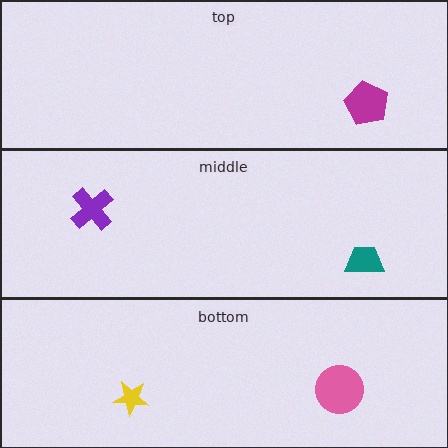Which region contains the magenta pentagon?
The top region.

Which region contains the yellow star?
The bottom region.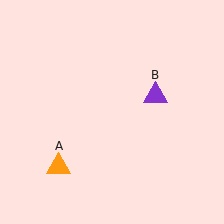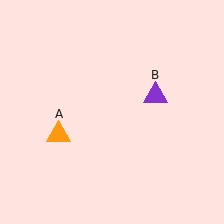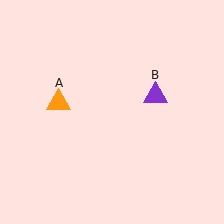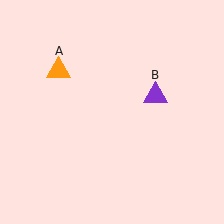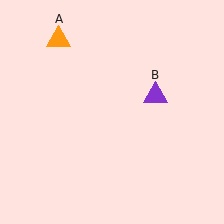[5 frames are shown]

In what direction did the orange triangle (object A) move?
The orange triangle (object A) moved up.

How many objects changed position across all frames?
1 object changed position: orange triangle (object A).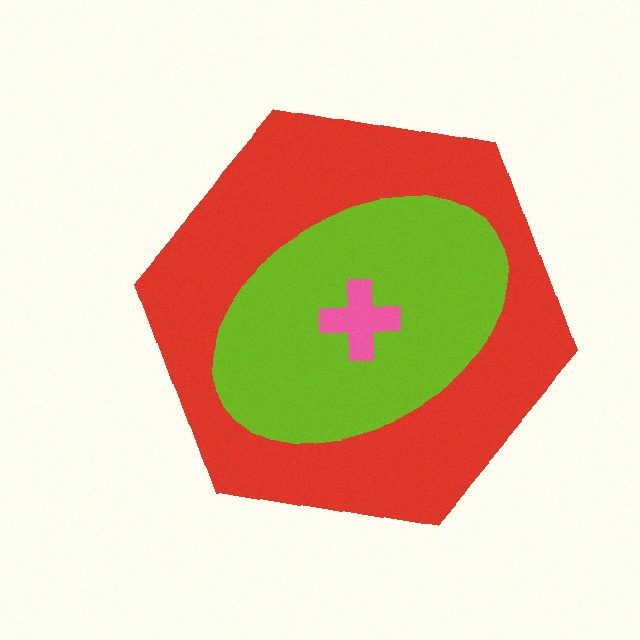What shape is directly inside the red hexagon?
The lime ellipse.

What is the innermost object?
The pink cross.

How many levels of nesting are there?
3.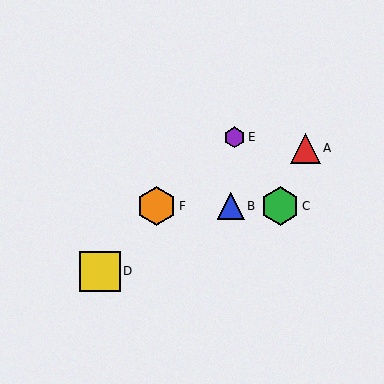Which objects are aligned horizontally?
Objects B, C, F are aligned horizontally.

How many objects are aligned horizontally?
3 objects (B, C, F) are aligned horizontally.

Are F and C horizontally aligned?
Yes, both are at y≈206.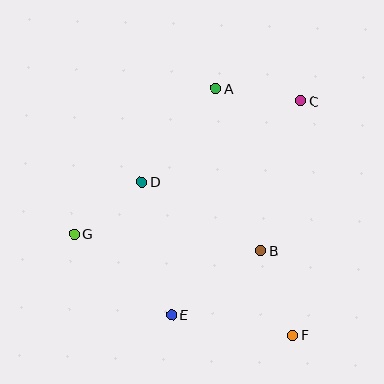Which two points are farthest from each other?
Points C and G are farthest from each other.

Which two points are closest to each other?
Points D and G are closest to each other.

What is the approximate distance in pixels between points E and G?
The distance between E and G is approximately 127 pixels.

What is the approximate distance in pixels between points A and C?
The distance between A and C is approximately 86 pixels.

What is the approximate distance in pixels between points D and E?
The distance between D and E is approximately 136 pixels.